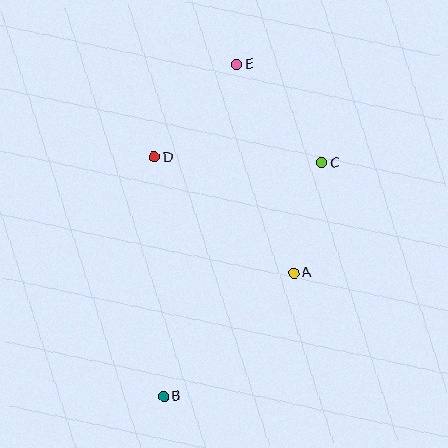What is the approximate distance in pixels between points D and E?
The distance between D and E is approximately 124 pixels.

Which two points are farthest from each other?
Points B and E are farthest from each other.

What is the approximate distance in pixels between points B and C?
The distance between B and C is approximately 282 pixels.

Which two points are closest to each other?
Points A and C are closest to each other.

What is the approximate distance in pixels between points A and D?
The distance between A and D is approximately 181 pixels.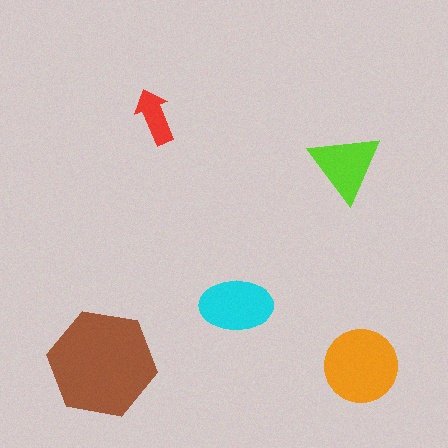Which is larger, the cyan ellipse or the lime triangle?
The cyan ellipse.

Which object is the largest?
The brown hexagon.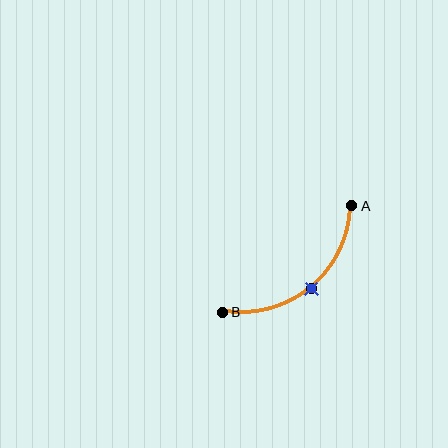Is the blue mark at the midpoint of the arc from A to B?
Yes. The blue mark lies on the arc at equal arc-length from both A and B — it is the arc midpoint.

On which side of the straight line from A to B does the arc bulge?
The arc bulges below and to the right of the straight line connecting A and B.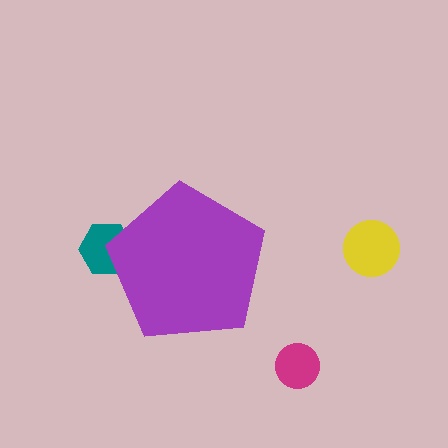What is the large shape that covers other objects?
A purple pentagon.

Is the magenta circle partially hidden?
No, the magenta circle is fully visible.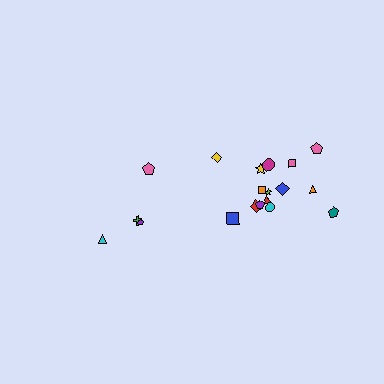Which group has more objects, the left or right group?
The right group.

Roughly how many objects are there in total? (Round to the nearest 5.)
Roughly 20 objects in total.